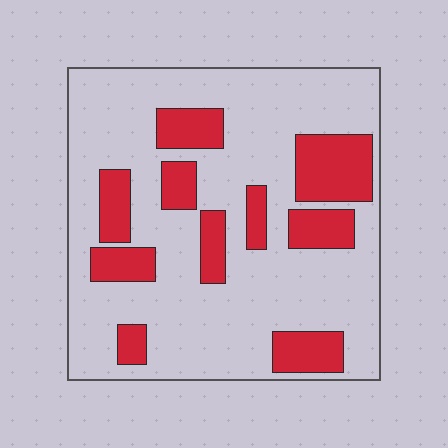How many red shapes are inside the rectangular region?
10.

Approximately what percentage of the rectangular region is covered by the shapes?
Approximately 25%.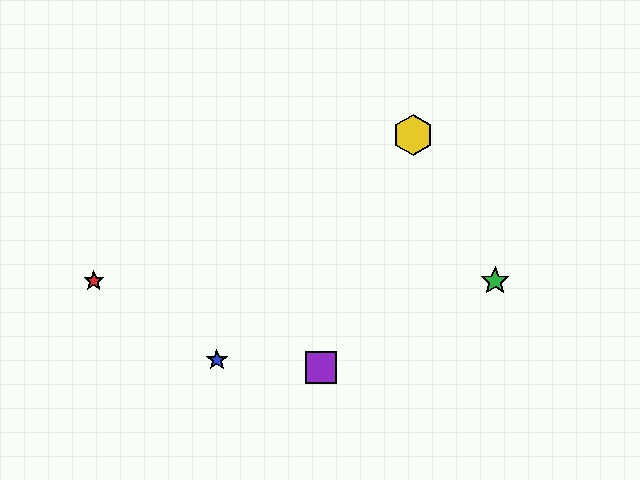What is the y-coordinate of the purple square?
The purple square is at y≈368.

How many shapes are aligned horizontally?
2 shapes (the red star, the green star) are aligned horizontally.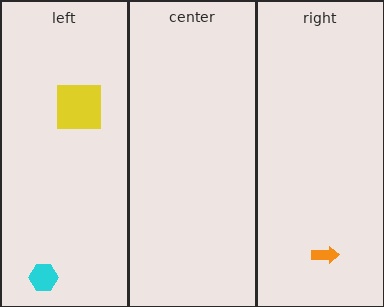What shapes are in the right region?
The orange arrow.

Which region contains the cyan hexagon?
The left region.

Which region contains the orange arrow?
The right region.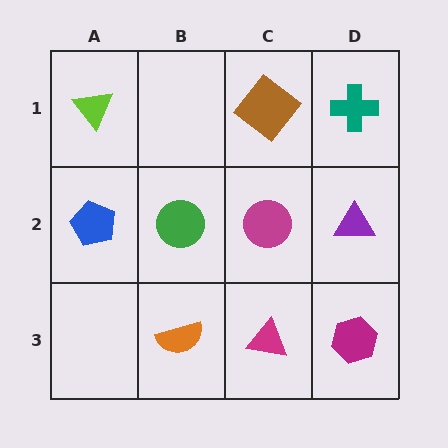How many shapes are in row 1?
3 shapes.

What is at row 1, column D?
A teal cross.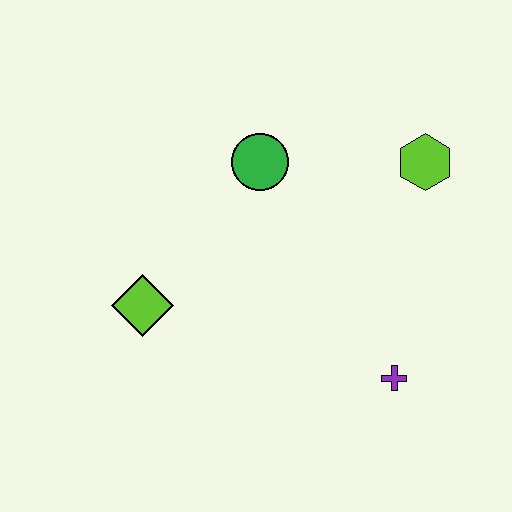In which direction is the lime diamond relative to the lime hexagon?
The lime diamond is to the left of the lime hexagon.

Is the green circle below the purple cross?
No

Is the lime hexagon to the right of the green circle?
Yes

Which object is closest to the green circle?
The lime hexagon is closest to the green circle.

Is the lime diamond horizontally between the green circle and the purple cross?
No